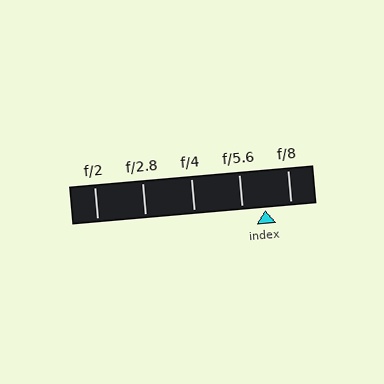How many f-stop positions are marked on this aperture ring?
There are 5 f-stop positions marked.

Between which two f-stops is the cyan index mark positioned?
The index mark is between f/5.6 and f/8.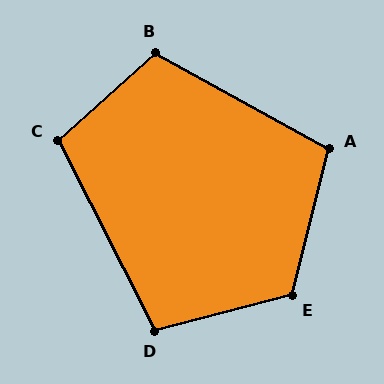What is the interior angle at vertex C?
Approximately 105 degrees (obtuse).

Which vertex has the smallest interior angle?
D, at approximately 102 degrees.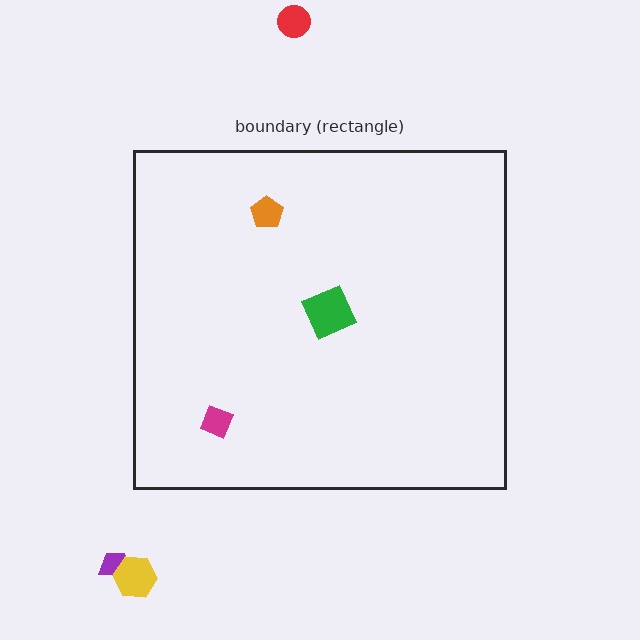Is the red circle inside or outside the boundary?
Outside.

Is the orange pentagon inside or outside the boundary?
Inside.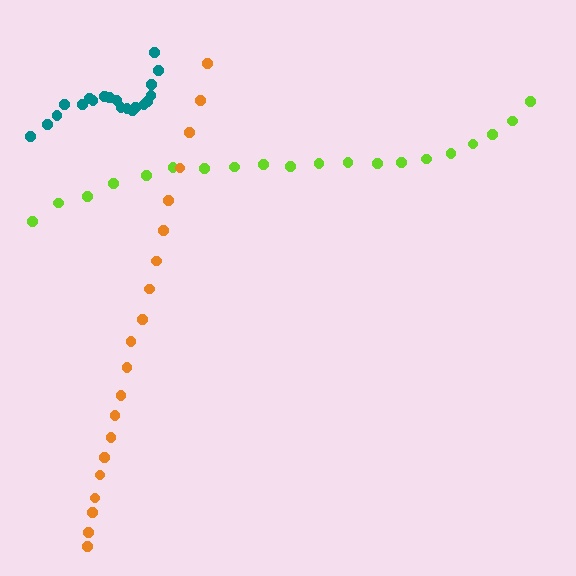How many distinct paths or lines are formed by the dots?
There are 3 distinct paths.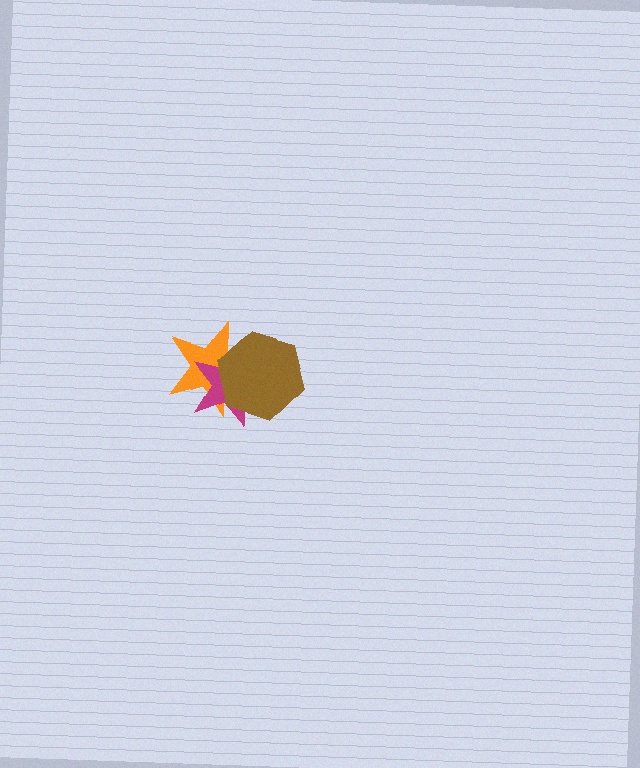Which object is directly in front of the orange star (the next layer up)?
The magenta star is directly in front of the orange star.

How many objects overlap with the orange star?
2 objects overlap with the orange star.